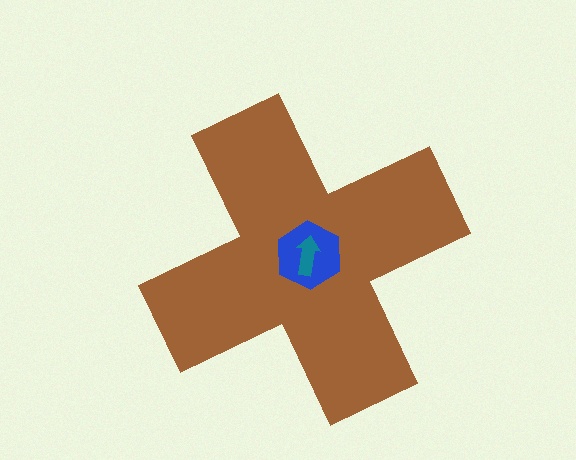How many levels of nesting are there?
3.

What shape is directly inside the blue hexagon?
The teal arrow.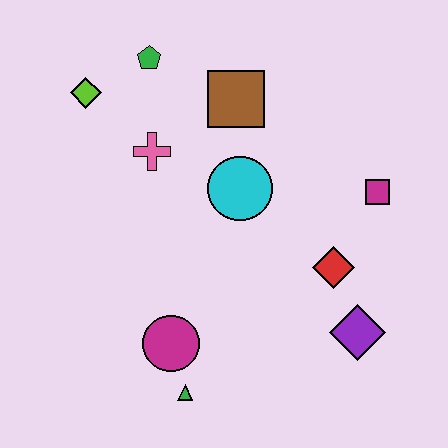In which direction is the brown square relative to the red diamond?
The brown square is above the red diamond.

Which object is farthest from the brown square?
The green triangle is farthest from the brown square.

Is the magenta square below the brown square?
Yes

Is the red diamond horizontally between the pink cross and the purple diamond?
Yes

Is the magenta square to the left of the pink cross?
No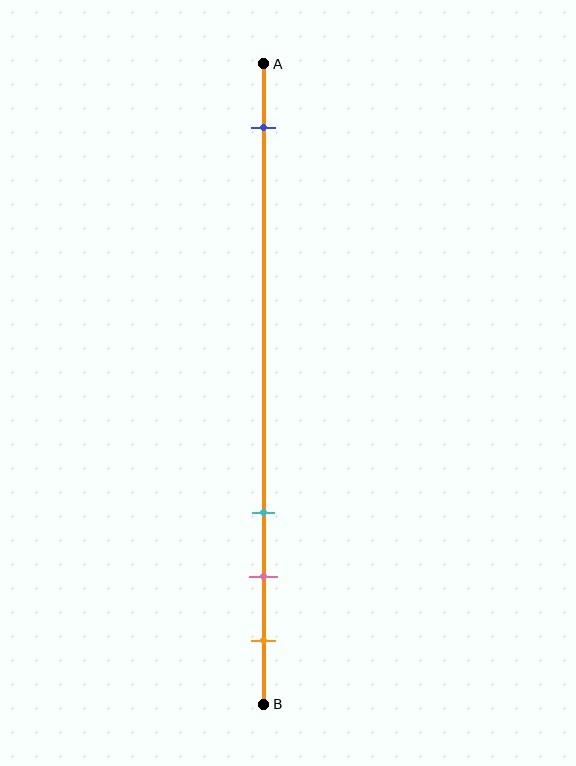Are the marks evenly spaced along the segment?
No, the marks are not evenly spaced.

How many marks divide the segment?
There are 4 marks dividing the segment.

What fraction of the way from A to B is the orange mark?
The orange mark is approximately 90% (0.9) of the way from A to B.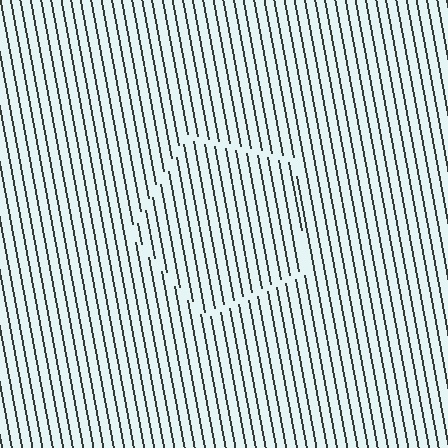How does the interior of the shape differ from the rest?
The interior of the shape contains the same grating, shifted by half a period — the contour is defined by the phase discontinuity where line-ends from the inner and outer gratings abut.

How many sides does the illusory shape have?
5 sides — the line-ends trace a pentagon.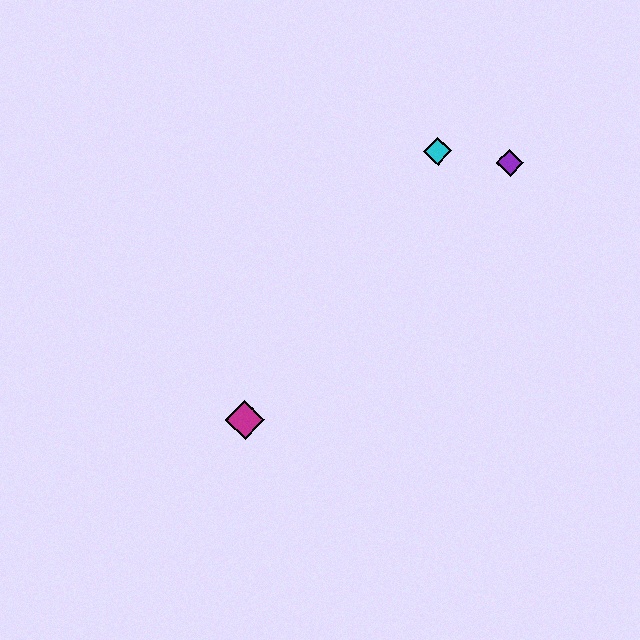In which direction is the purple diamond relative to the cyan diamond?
The purple diamond is to the right of the cyan diamond.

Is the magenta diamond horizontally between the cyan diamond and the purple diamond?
No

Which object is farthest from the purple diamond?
The magenta diamond is farthest from the purple diamond.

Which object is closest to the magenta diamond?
The cyan diamond is closest to the magenta diamond.